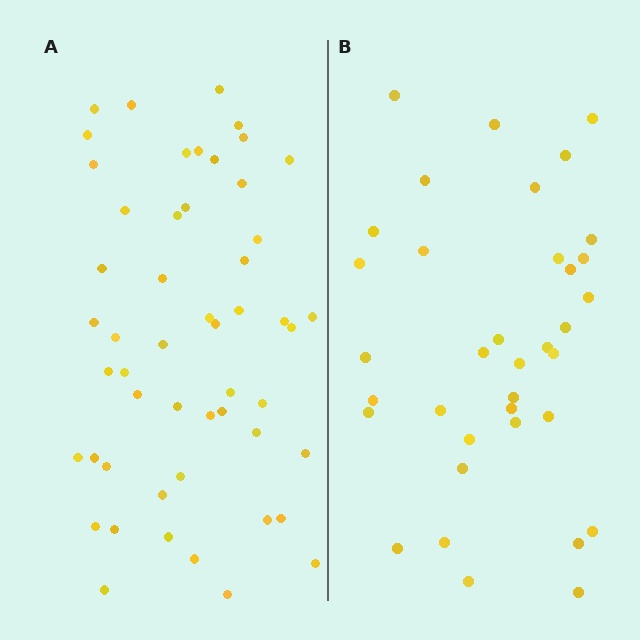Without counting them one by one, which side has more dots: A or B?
Region A (the left region) has more dots.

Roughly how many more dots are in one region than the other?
Region A has approximately 15 more dots than region B.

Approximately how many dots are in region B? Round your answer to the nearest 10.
About 40 dots. (The exact count is 36, which rounds to 40.)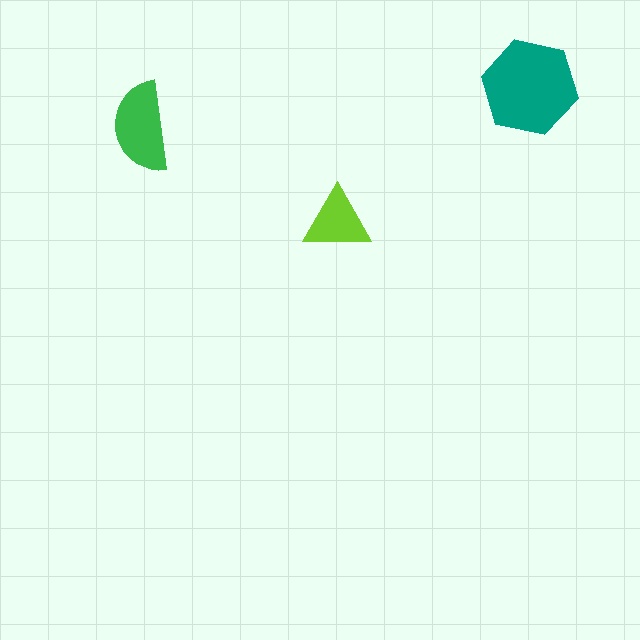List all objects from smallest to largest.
The lime triangle, the green semicircle, the teal hexagon.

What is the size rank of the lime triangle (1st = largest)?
3rd.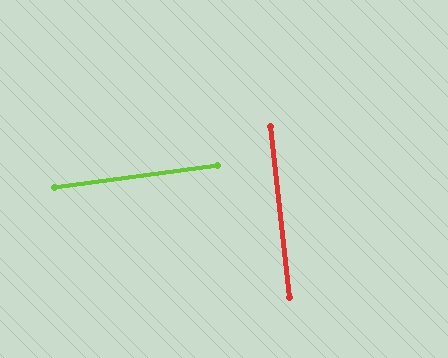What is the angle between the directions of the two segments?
Approximately 89 degrees.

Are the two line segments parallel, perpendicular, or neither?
Perpendicular — they meet at approximately 89°.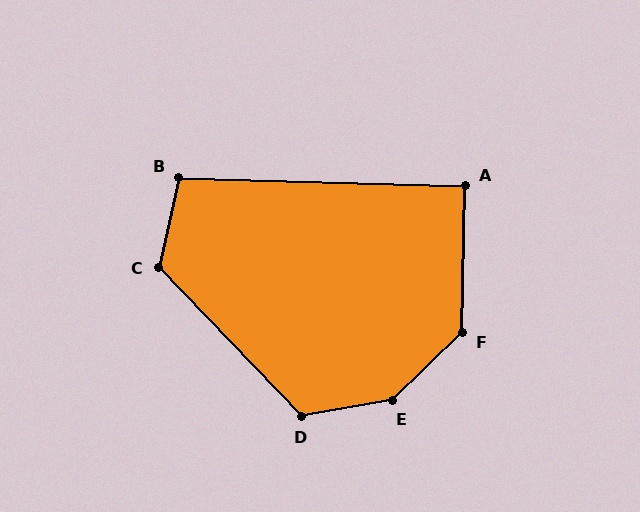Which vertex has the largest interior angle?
E, at approximately 146 degrees.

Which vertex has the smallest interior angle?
A, at approximately 90 degrees.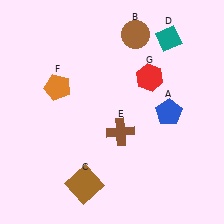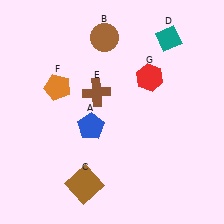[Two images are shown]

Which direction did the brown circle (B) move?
The brown circle (B) moved left.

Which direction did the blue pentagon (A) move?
The blue pentagon (A) moved left.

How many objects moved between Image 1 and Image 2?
3 objects moved between the two images.